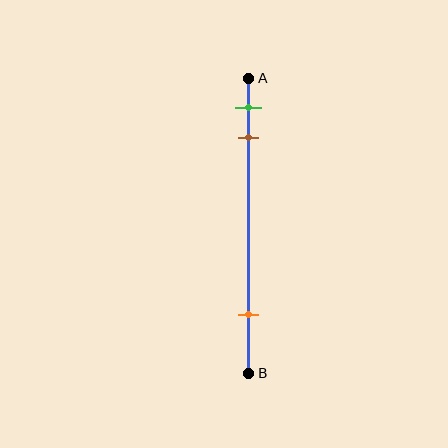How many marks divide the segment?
There are 3 marks dividing the segment.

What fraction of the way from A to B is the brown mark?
The brown mark is approximately 20% (0.2) of the way from A to B.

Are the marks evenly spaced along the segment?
No, the marks are not evenly spaced.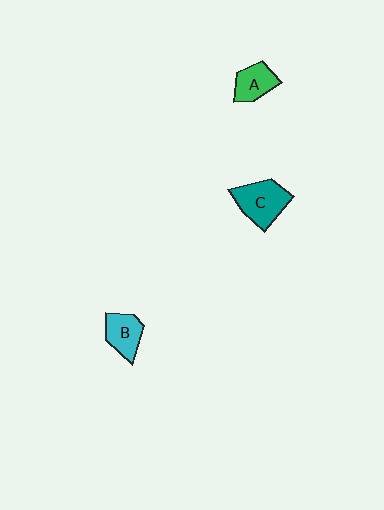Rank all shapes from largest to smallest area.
From largest to smallest: C (teal), B (cyan), A (green).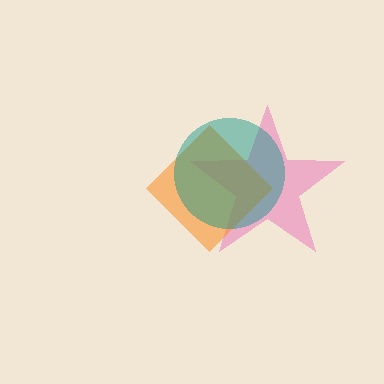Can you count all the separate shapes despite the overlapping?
Yes, there are 3 separate shapes.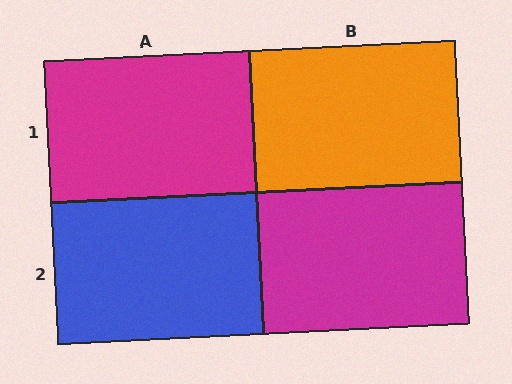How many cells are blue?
1 cell is blue.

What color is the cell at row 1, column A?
Magenta.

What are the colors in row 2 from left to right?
Blue, magenta.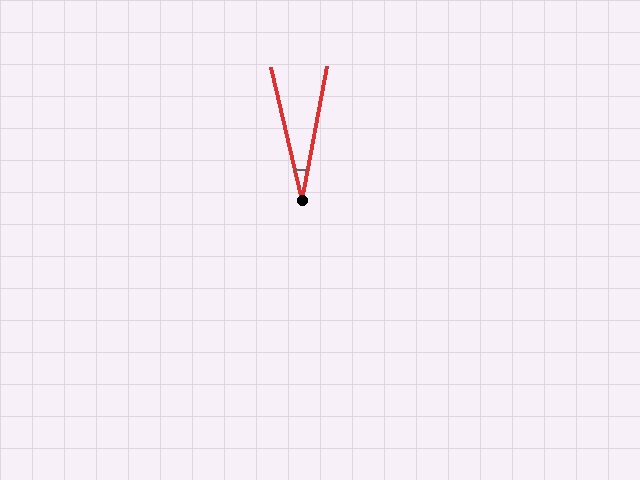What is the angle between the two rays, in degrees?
Approximately 24 degrees.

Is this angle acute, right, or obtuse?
It is acute.